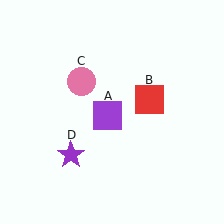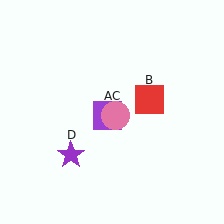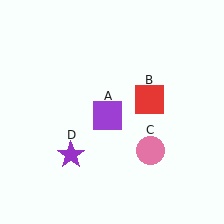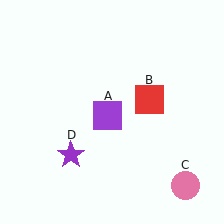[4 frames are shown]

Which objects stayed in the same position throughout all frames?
Purple square (object A) and red square (object B) and purple star (object D) remained stationary.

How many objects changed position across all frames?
1 object changed position: pink circle (object C).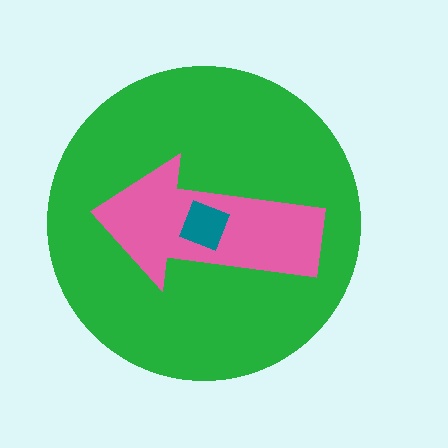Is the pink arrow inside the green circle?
Yes.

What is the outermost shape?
The green circle.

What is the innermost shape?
The teal square.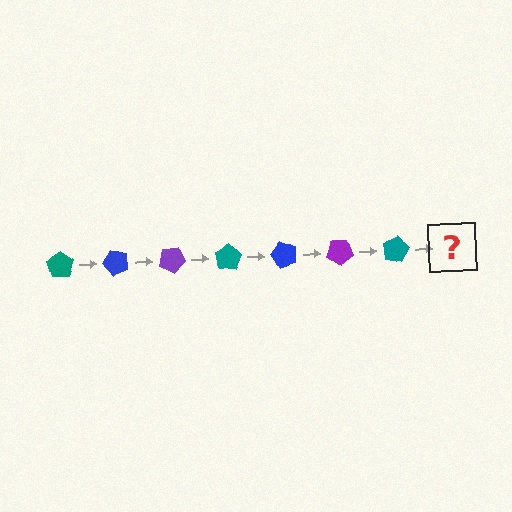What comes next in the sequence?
The next element should be a blue pentagon, rotated 350 degrees from the start.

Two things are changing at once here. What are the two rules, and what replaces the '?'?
The two rules are that it rotates 50 degrees each step and the color cycles through teal, blue, and purple. The '?' should be a blue pentagon, rotated 350 degrees from the start.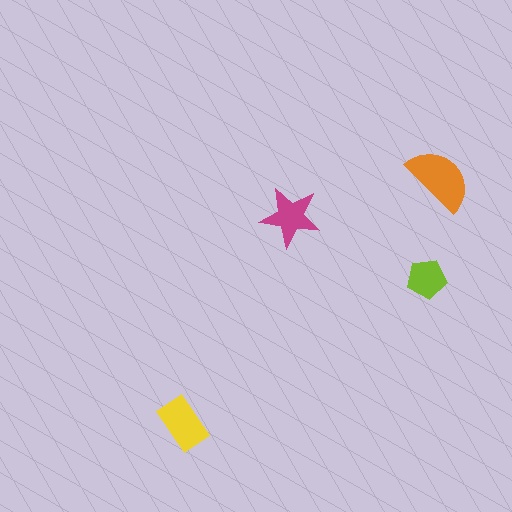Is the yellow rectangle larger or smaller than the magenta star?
Larger.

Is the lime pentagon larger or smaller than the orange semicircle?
Smaller.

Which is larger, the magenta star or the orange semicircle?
The orange semicircle.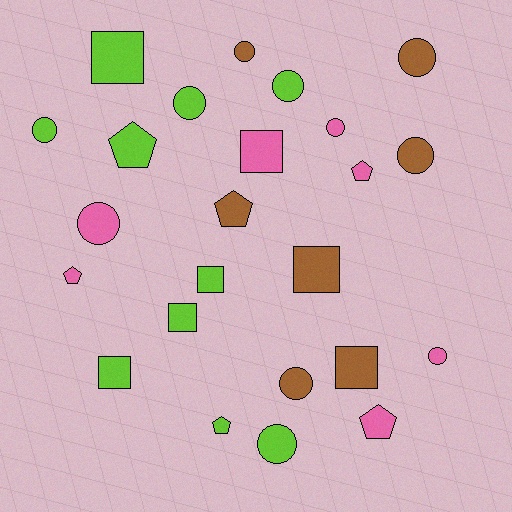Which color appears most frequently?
Lime, with 10 objects.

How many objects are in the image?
There are 24 objects.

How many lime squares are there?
There are 4 lime squares.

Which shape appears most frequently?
Circle, with 11 objects.